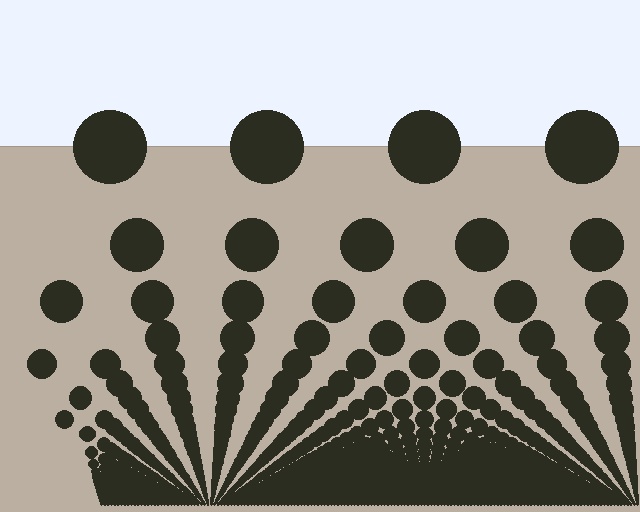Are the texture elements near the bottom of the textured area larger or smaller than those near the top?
Smaller. The gradient is inverted — elements near the bottom are smaller and denser.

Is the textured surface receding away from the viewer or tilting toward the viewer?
The surface appears to tilt toward the viewer. Texture elements get larger and sparser toward the top.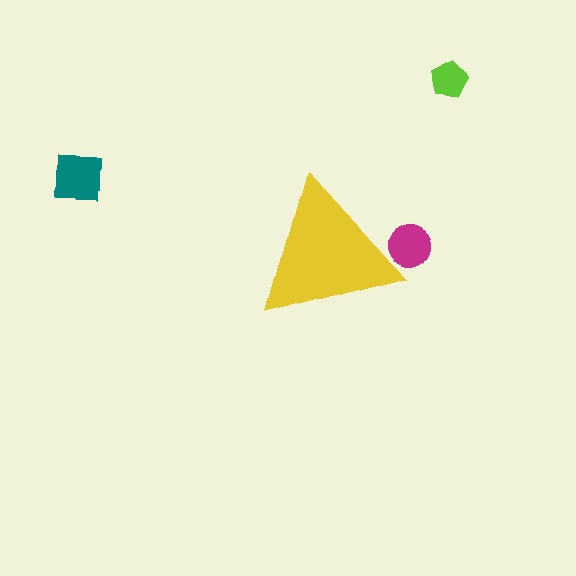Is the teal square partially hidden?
No, the teal square is fully visible.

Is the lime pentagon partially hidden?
No, the lime pentagon is fully visible.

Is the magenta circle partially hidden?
Yes, the magenta circle is partially hidden behind the yellow triangle.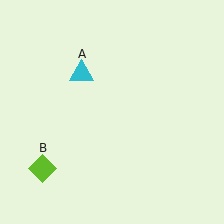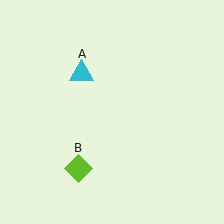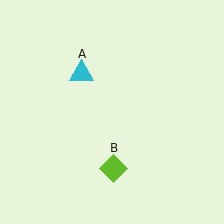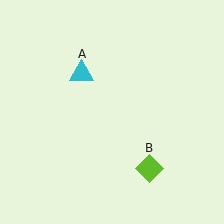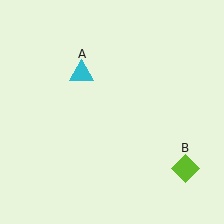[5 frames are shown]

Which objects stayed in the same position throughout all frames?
Cyan triangle (object A) remained stationary.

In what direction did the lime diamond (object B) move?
The lime diamond (object B) moved right.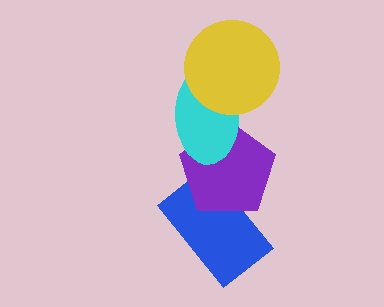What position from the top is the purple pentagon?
The purple pentagon is 3rd from the top.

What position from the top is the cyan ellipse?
The cyan ellipse is 2nd from the top.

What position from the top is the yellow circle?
The yellow circle is 1st from the top.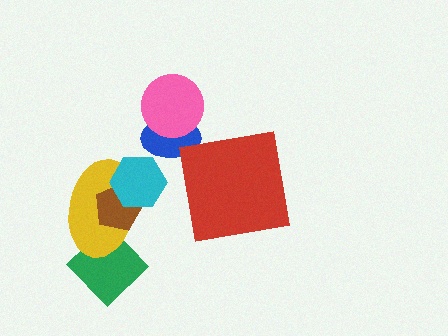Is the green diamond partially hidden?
Yes, it is partially covered by another shape.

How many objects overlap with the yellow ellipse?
3 objects overlap with the yellow ellipse.